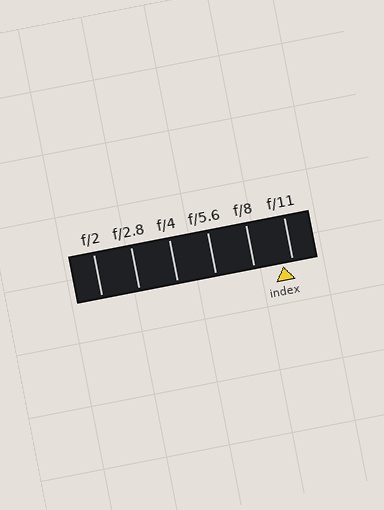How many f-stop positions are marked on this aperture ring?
There are 6 f-stop positions marked.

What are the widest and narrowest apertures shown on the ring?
The widest aperture shown is f/2 and the narrowest is f/11.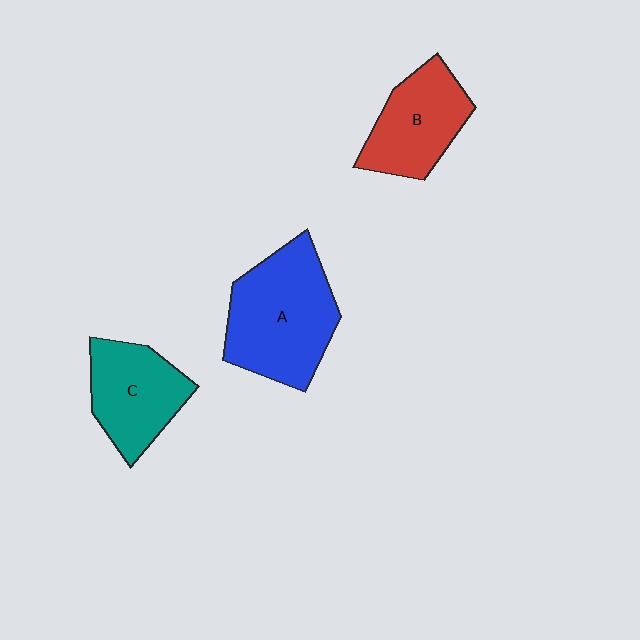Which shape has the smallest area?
Shape B (red).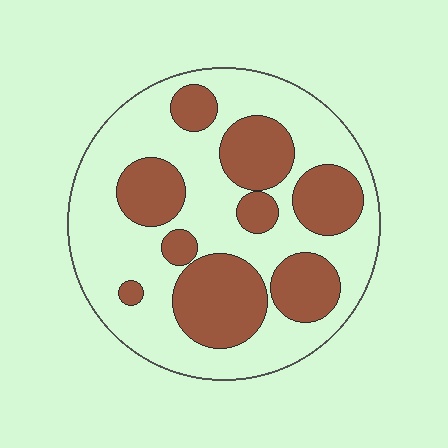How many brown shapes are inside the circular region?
9.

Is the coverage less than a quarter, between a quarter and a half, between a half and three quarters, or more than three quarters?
Between a quarter and a half.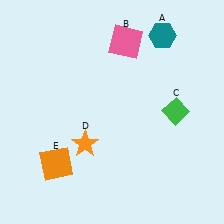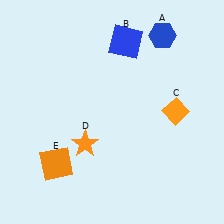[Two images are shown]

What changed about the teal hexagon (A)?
In Image 1, A is teal. In Image 2, it changed to blue.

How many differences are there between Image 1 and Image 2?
There are 3 differences between the two images.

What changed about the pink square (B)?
In Image 1, B is pink. In Image 2, it changed to blue.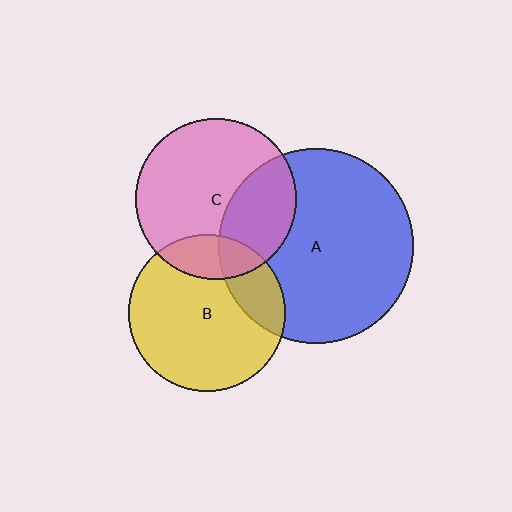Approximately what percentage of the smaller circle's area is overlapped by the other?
Approximately 20%.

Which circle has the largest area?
Circle A (blue).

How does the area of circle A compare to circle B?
Approximately 1.5 times.